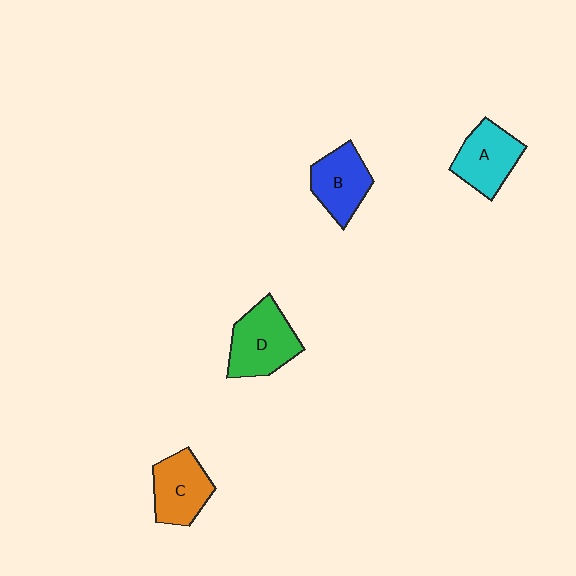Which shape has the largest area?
Shape D (green).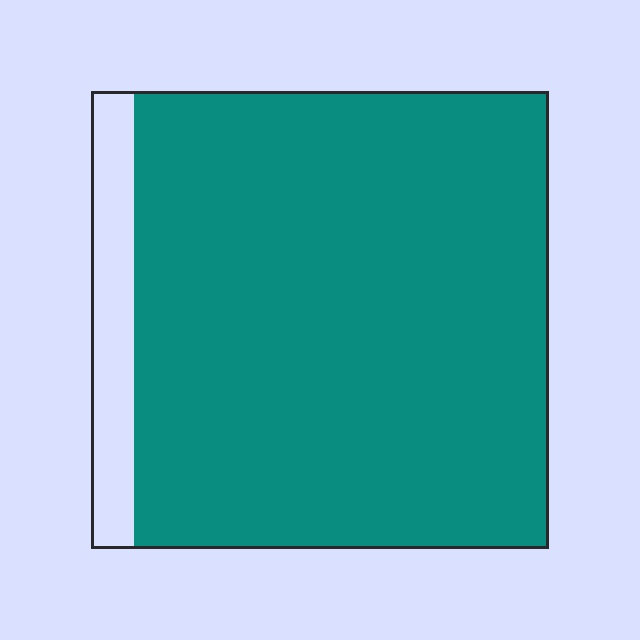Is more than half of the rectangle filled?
Yes.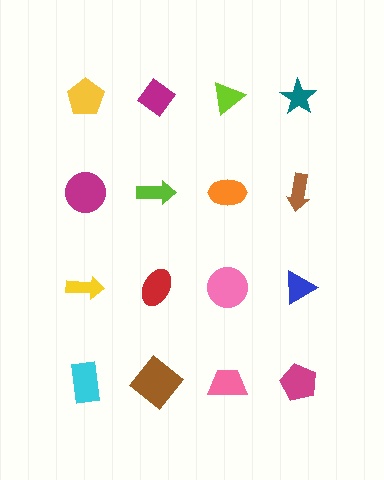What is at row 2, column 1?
A magenta circle.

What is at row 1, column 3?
A lime triangle.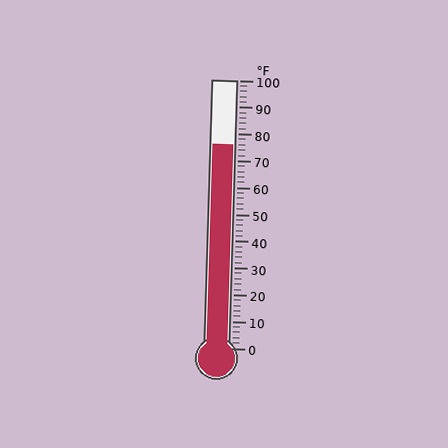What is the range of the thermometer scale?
The thermometer scale ranges from 0°F to 100°F.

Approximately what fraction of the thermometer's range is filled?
The thermometer is filled to approximately 75% of its range.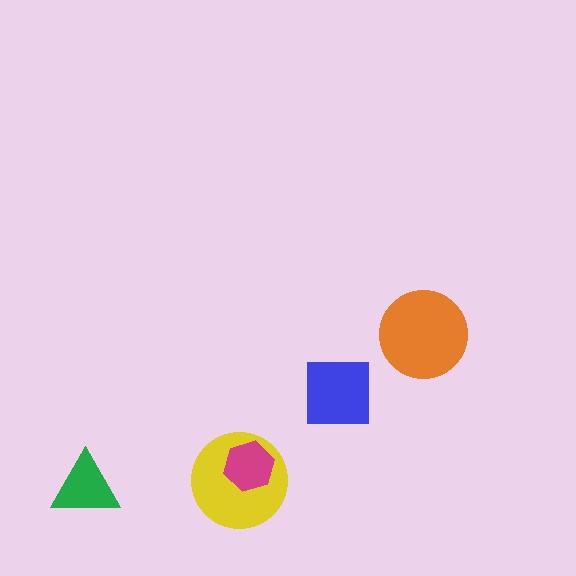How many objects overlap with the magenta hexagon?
1 object overlaps with the magenta hexagon.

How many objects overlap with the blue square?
0 objects overlap with the blue square.